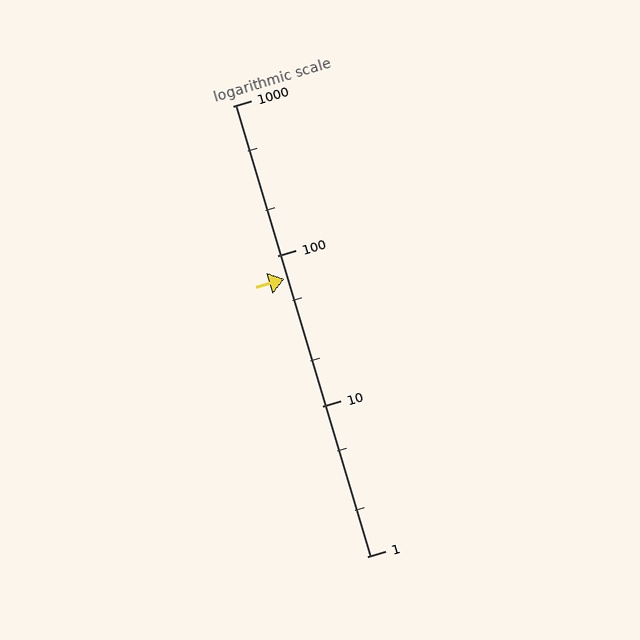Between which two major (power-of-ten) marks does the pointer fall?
The pointer is between 10 and 100.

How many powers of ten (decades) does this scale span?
The scale spans 3 decades, from 1 to 1000.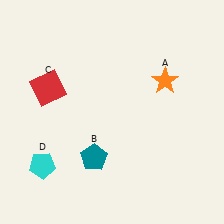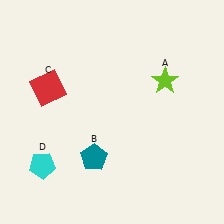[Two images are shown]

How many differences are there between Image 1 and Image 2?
There is 1 difference between the two images.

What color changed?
The star (A) changed from orange in Image 1 to lime in Image 2.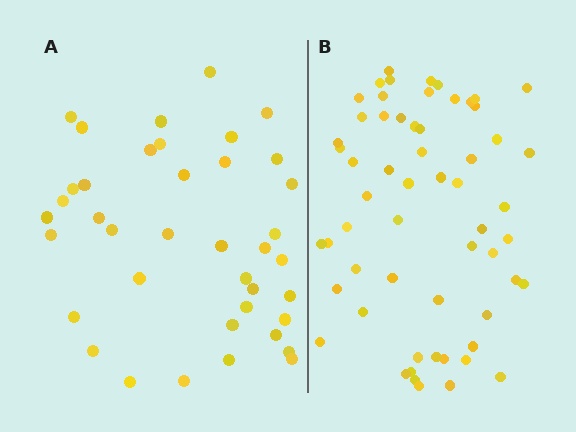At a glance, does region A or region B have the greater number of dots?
Region B (the right region) has more dots.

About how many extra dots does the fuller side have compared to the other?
Region B has approximately 20 more dots than region A.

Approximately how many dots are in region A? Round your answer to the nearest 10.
About 40 dots. (The exact count is 39, which rounds to 40.)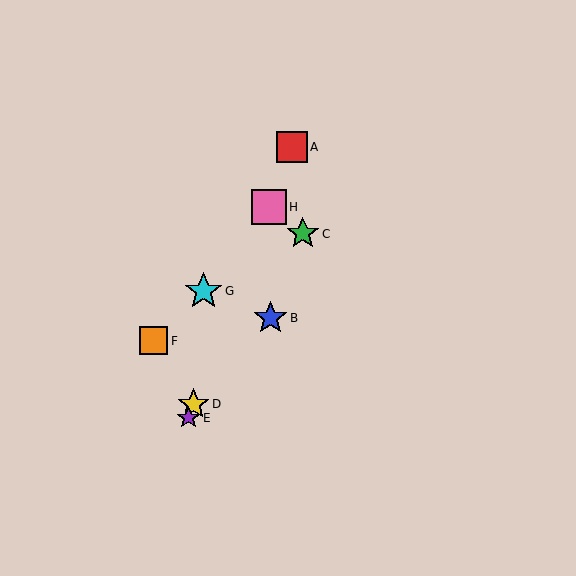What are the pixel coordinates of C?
Object C is at (303, 234).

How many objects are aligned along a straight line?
4 objects (A, D, E, H) are aligned along a straight line.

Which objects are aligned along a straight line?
Objects A, D, E, H are aligned along a straight line.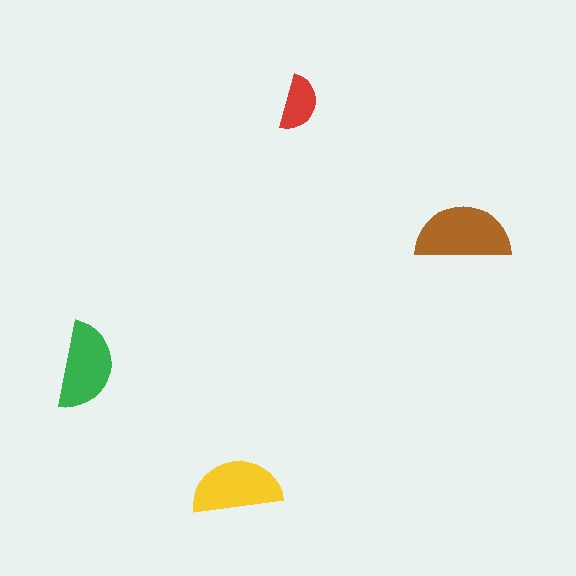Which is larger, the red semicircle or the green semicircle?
The green one.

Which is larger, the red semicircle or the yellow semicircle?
The yellow one.